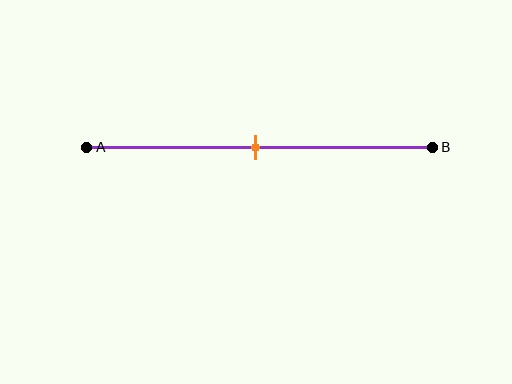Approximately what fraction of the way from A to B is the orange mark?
The orange mark is approximately 50% of the way from A to B.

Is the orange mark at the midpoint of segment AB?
Yes, the mark is approximately at the midpoint.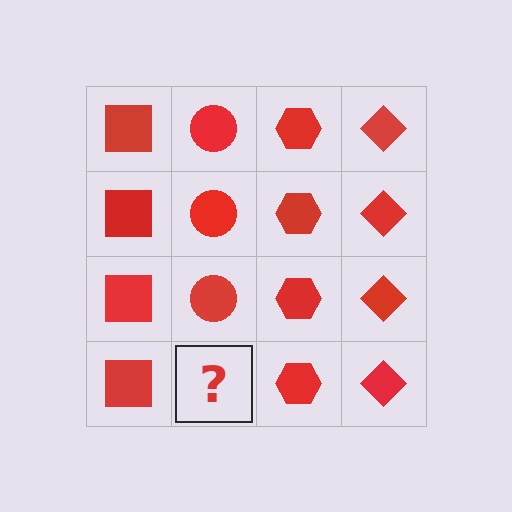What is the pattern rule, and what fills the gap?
The rule is that each column has a consistent shape. The gap should be filled with a red circle.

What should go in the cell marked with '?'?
The missing cell should contain a red circle.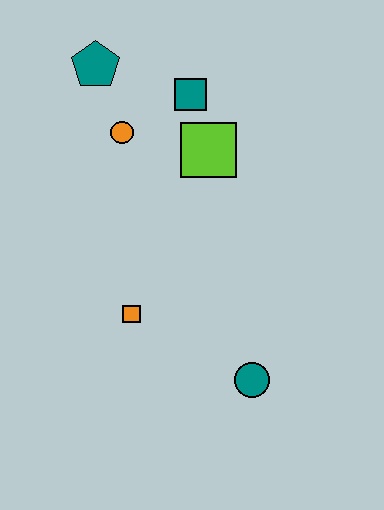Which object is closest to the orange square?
The teal circle is closest to the orange square.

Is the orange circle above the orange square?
Yes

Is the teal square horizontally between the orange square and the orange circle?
No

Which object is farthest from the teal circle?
The teal pentagon is farthest from the teal circle.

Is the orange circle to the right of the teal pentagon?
Yes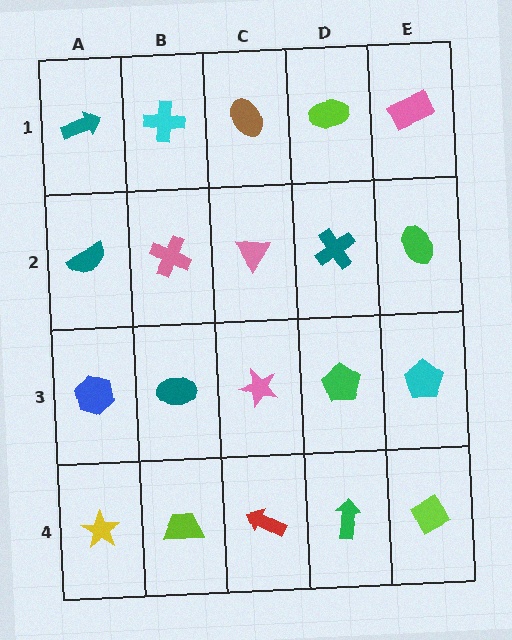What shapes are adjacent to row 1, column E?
A green ellipse (row 2, column E), a lime ellipse (row 1, column D).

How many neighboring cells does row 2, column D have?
4.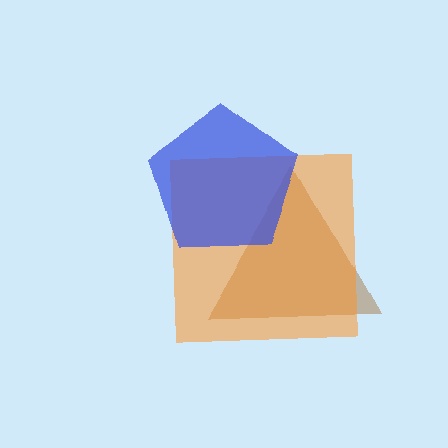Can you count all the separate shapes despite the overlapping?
Yes, there are 3 separate shapes.